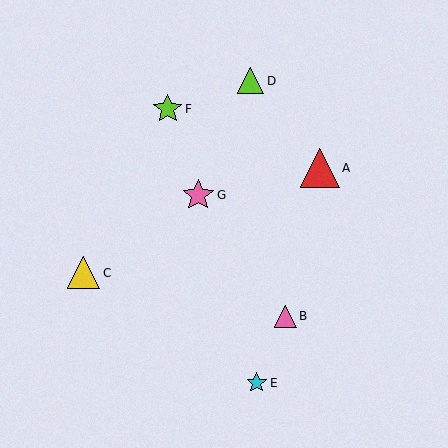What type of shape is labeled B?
Shape B is a pink triangle.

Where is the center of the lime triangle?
The center of the lime triangle is at (251, 81).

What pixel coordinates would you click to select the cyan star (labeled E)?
Click at (257, 383) to select the cyan star E.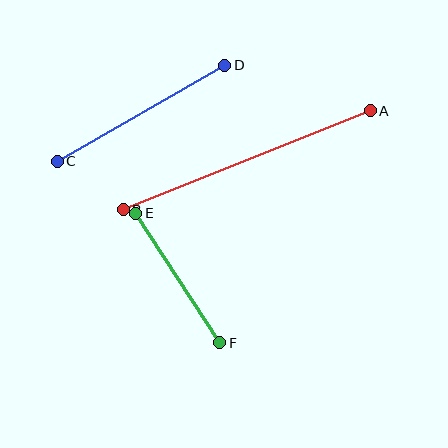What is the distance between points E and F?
The distance is approximately 154 pixels.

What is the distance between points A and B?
The distance is approximately 266 pixels.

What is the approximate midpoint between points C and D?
The midpoint is at approximately (141, 113) pixels.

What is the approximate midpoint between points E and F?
The midpoint is at approximately (178, 278) pixels.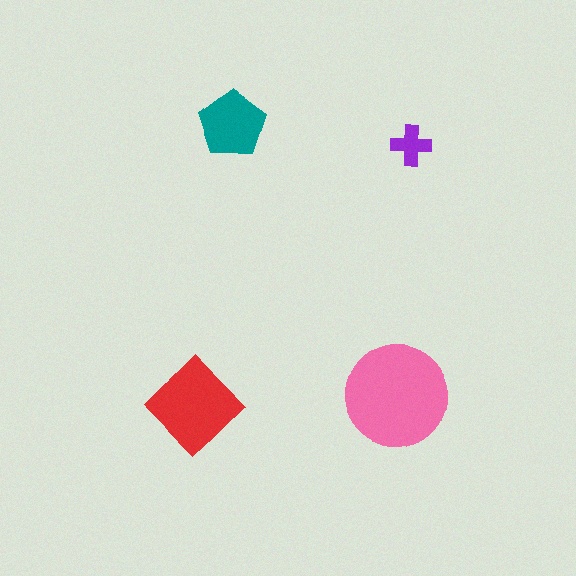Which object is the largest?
The pink circle.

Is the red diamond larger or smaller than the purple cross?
Larger.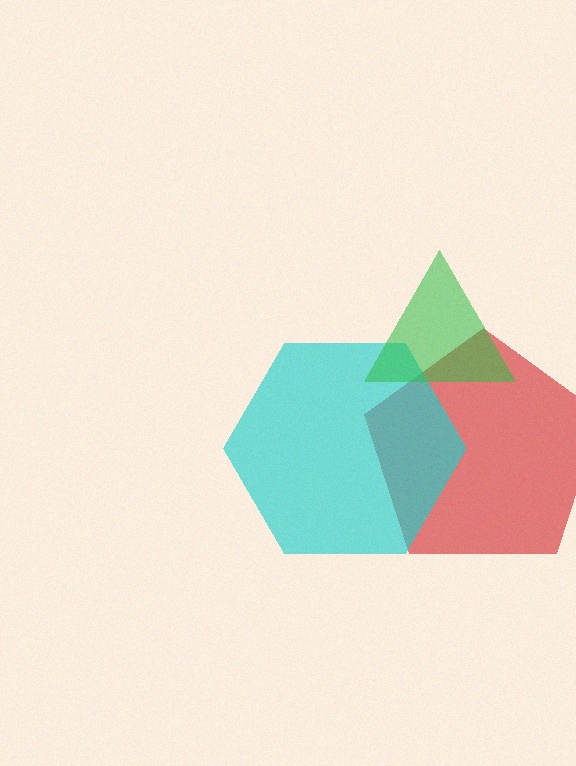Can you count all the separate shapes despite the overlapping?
Yes, there are 3 separate shapes.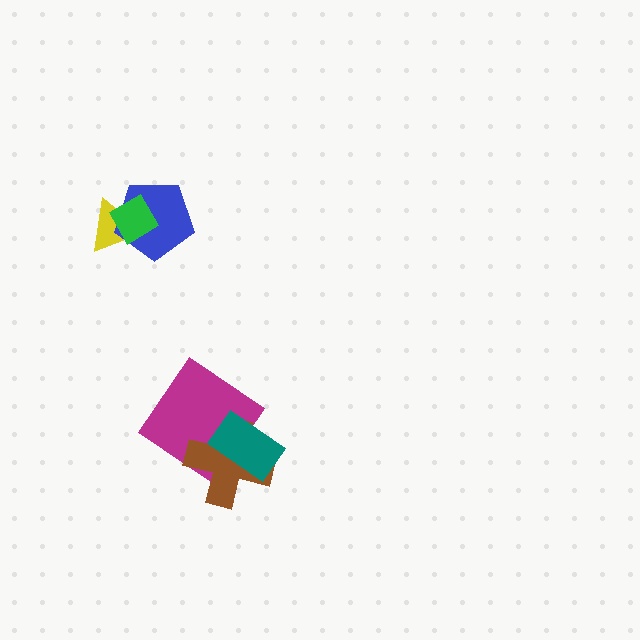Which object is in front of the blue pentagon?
The green diamond is in front of the blue pentagon.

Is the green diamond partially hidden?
No, no other shape covers it.